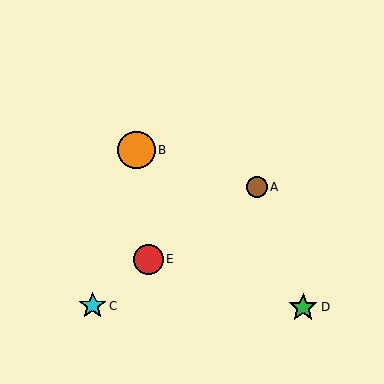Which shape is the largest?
The orange circle (labeled B) is the largest.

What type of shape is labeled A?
Shape A is a brown circle.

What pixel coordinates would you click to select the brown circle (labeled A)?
Click at (257, 187) to select the brown circle A.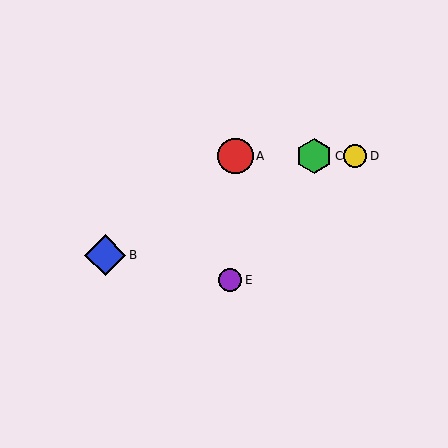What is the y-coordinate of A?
Object A is at y≈156.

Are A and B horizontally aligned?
No, A is at y≈156 and B is at y≈255.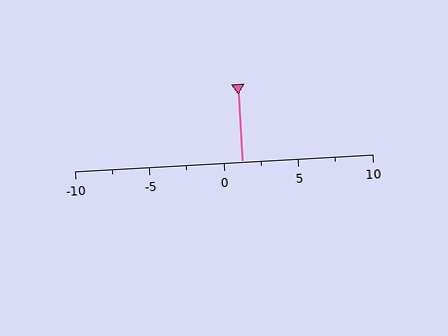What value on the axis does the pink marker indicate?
The marker indicates approximately 1.2.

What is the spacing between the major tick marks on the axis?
The major ticks are spaced 5 apart.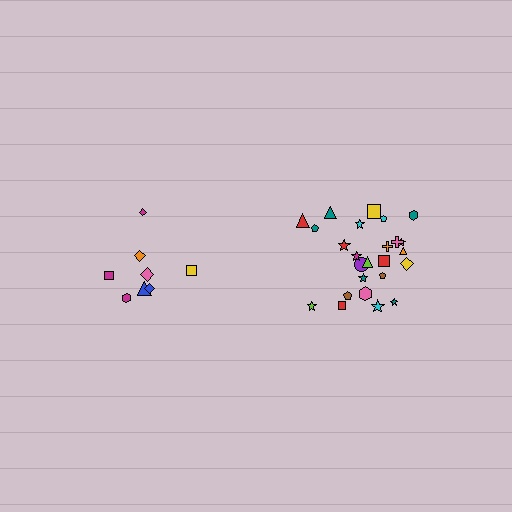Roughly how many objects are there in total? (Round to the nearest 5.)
Roughly 35 objects in total.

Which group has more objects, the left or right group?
The right group.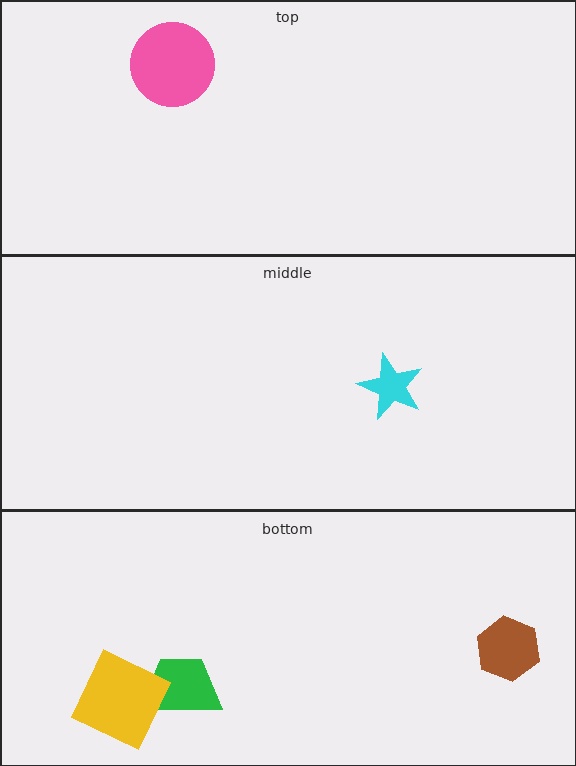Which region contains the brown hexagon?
The bottom region.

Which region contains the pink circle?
The top region.